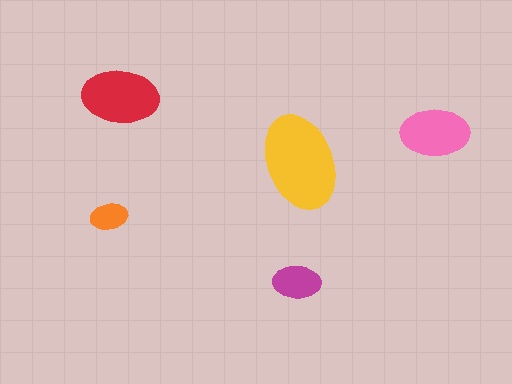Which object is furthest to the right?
The pink ellipse is rightmost.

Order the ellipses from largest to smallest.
the yellow one, the red one, the pink one, the magenta one, the orange one.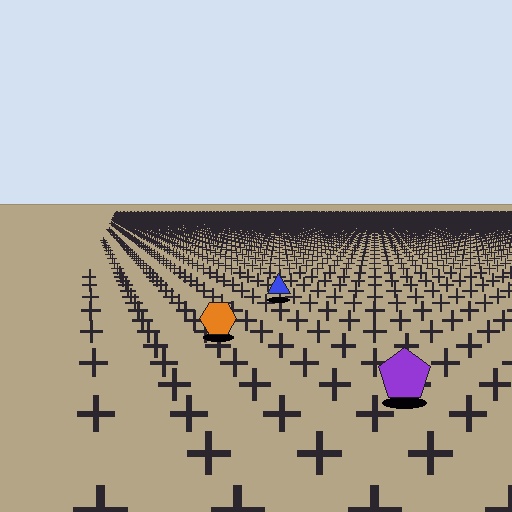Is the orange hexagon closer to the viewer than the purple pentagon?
No. The purple pentagon is closer — you can tell from the texture gradient: the ground texture is coarser near it.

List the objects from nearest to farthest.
From nearest to farthest: the purple pentagon, the orange hexagon, the blue triangle.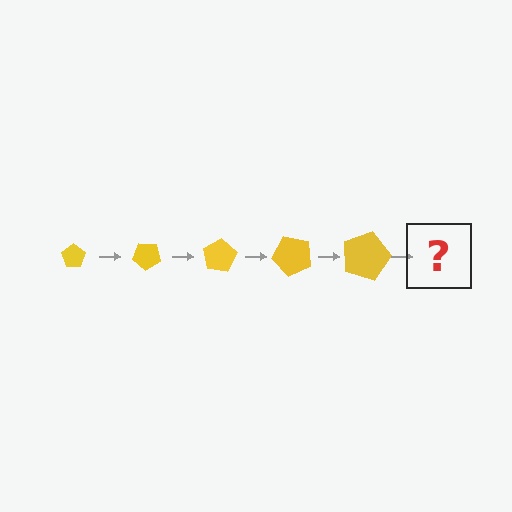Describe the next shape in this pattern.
It should be a pentagon, larger than the previous one and rotated 200 degrees from the start.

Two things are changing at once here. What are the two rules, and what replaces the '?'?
The two rules are that the pentagon grows larger each step and it rotates 40 degrees each step. The '?' should be a pentagon, larger than the previous one and rotated 200 degrees from the start.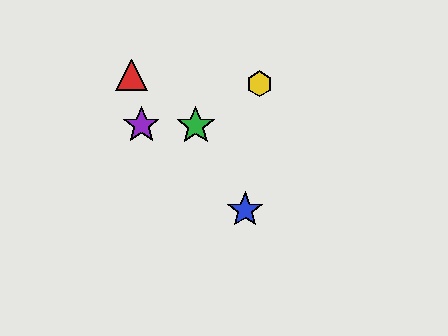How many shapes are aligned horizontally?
2 shapes (the green star, the purple star) are aligned horizontally.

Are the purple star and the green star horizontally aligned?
Yes, both are at y≈125.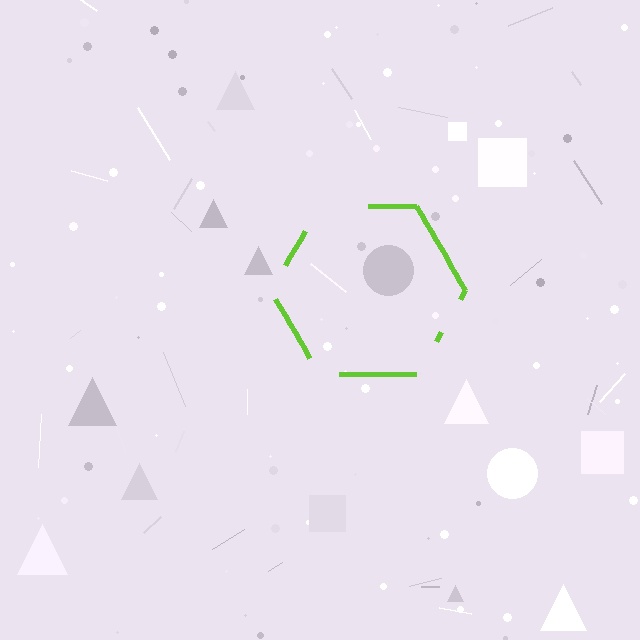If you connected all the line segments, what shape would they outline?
They would outline a hexagon.